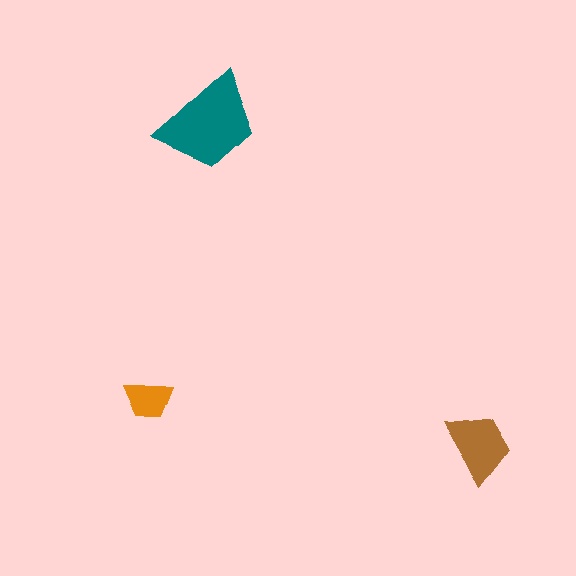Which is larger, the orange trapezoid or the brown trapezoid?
The brown one.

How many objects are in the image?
There are 3 objects in the image.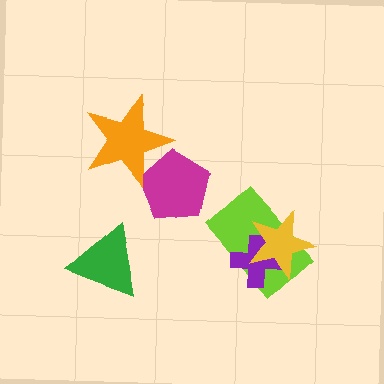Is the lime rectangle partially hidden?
Yes, it is partially covered by another shape.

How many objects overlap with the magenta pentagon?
1 object overlaps with the magenta pentagon.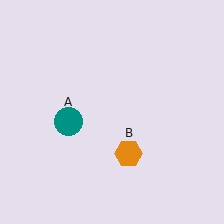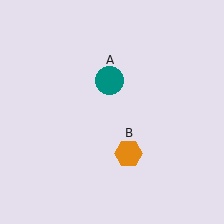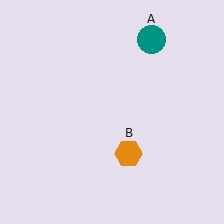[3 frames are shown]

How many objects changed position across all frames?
1 object changed position: teal circle (object A).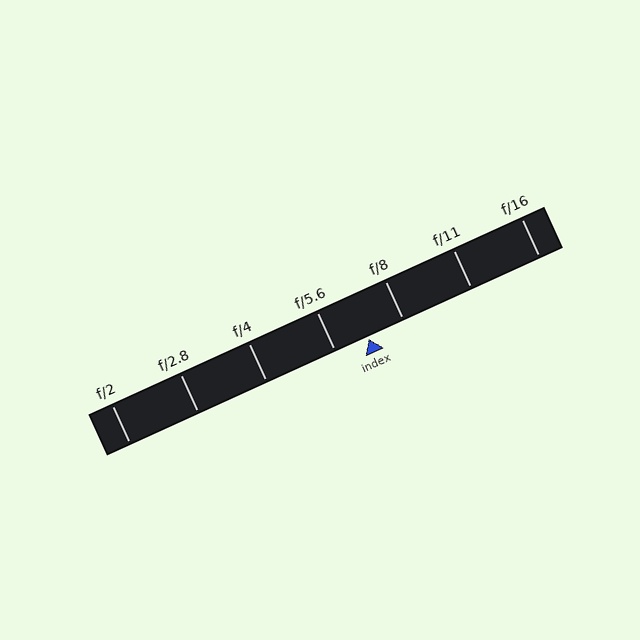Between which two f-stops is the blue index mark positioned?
The index mark is between f/5.6 and f/8.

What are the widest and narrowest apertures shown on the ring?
The widest aperture shown is f/2 and the narrowest is f/16.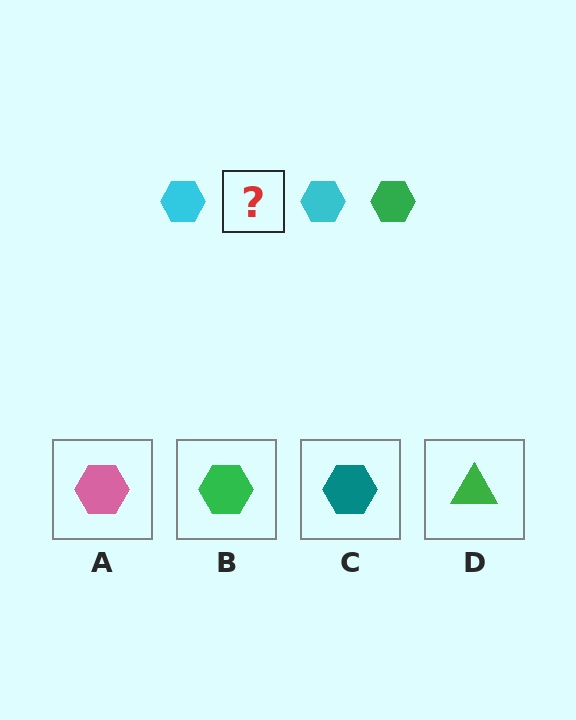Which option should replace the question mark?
Option B.